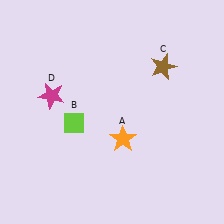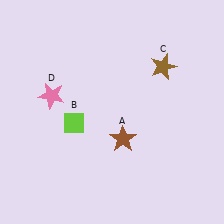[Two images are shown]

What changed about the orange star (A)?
In Image 1, A is orange. In Image 2, it changed to brown.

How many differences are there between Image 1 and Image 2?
There are 2 differences between the two images.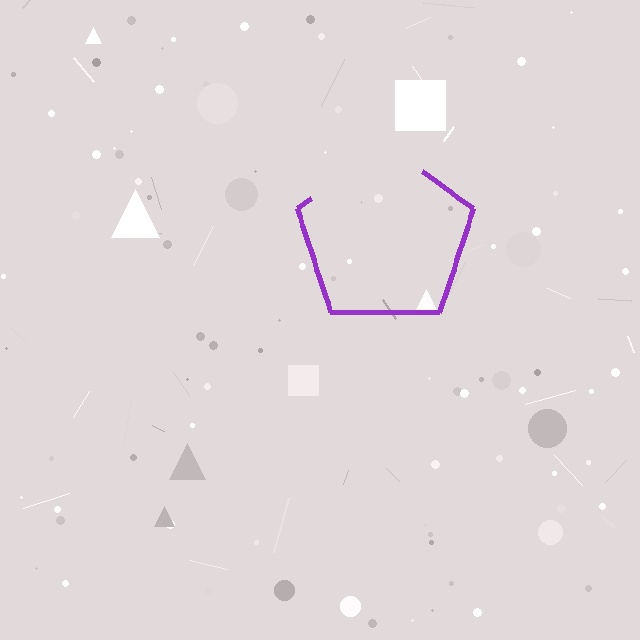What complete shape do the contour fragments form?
The contour fragments form a pentagon.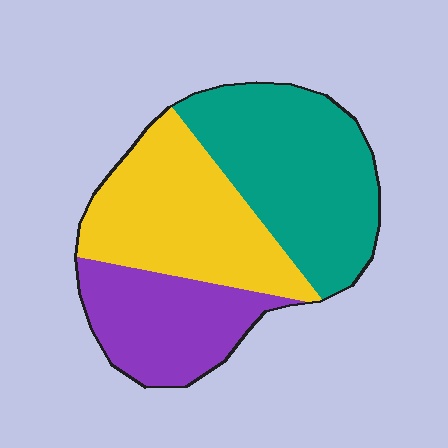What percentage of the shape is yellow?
Yellow covers about 35% of the shape.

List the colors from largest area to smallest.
From largest to smallest: teal, yellow, purple.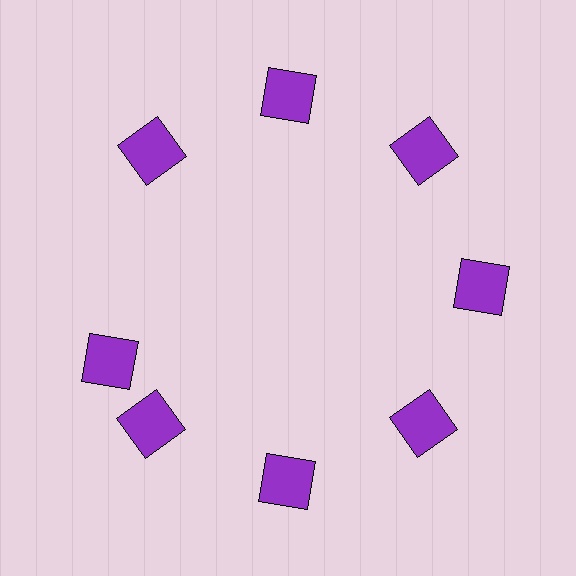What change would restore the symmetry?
The symmetry would be restored by rotating it back into even spacing with its neighbors so that all 8 squares sit at equal angles and equal distance from the center.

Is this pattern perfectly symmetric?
No. The 8 purple squares are arranged in a ring, but one element near the 9 o'clock position is rotated out of alignment along the ring, breaking the 8-fold rotational symmetry.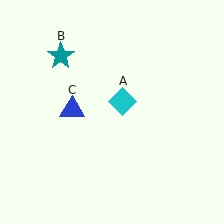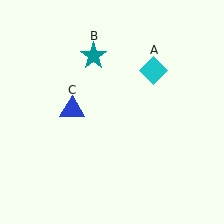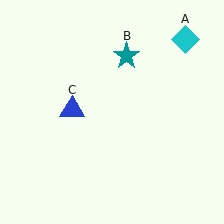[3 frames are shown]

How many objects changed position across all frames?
2 objects changed position: cyan diamond (object A), teal star (object B).